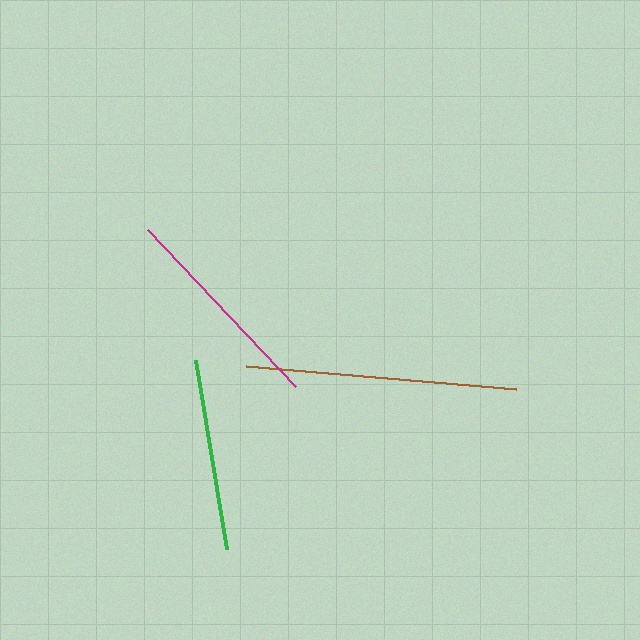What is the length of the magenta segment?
The magenta segment is approximately 216 pixels long.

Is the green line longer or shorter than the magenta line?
The magenta line is longer than the green line.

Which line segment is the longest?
The brown line is the longest at approximately 271 pixels.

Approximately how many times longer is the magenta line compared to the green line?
The magenta line is approximately 1.1 times the length of the green line.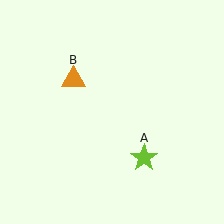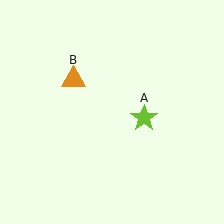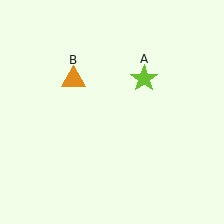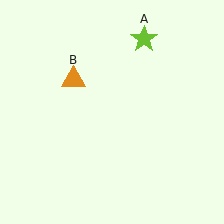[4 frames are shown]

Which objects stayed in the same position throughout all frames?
Orange triangle (object B) remained stationary.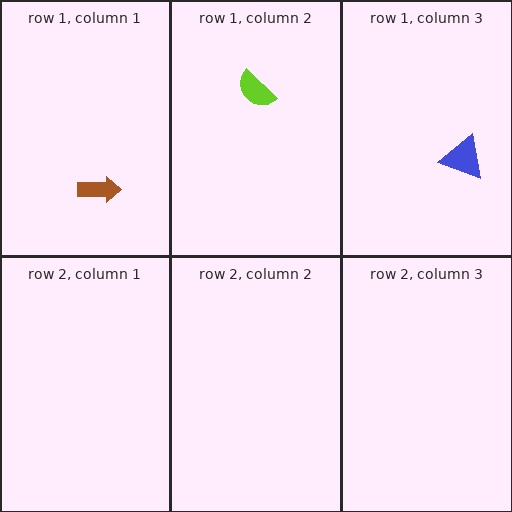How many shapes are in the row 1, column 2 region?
1.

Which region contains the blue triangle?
The row 1, column 3 region.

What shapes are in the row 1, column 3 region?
The blue triangle.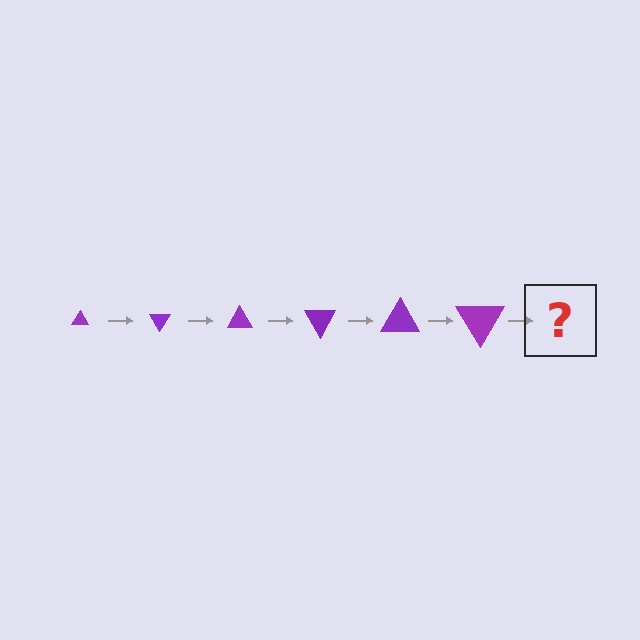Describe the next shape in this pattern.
It should be a triangle, larger than the previous one and rotated 360 degrees from the start.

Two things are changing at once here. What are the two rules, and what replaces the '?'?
The two rules are that the triangle grows larger each step and it rotates 60 degrees each step. The '?' should be a triangle, larger than the previous one and rotated 360 degrees from the start.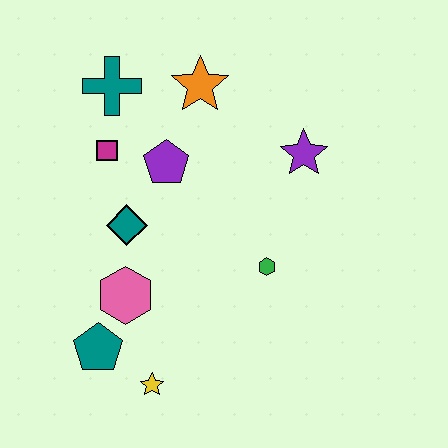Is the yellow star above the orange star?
No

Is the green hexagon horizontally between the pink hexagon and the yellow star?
No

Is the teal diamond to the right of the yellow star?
No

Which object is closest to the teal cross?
The magenta square is closest to the teal cross.